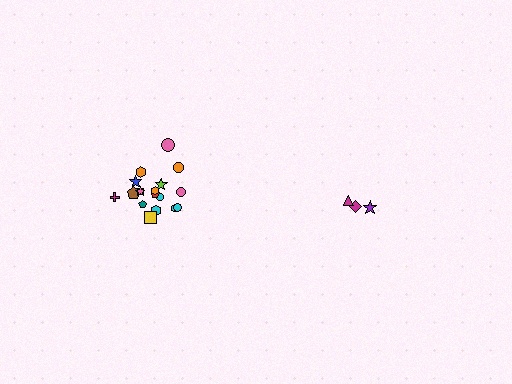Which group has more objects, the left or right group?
The left group.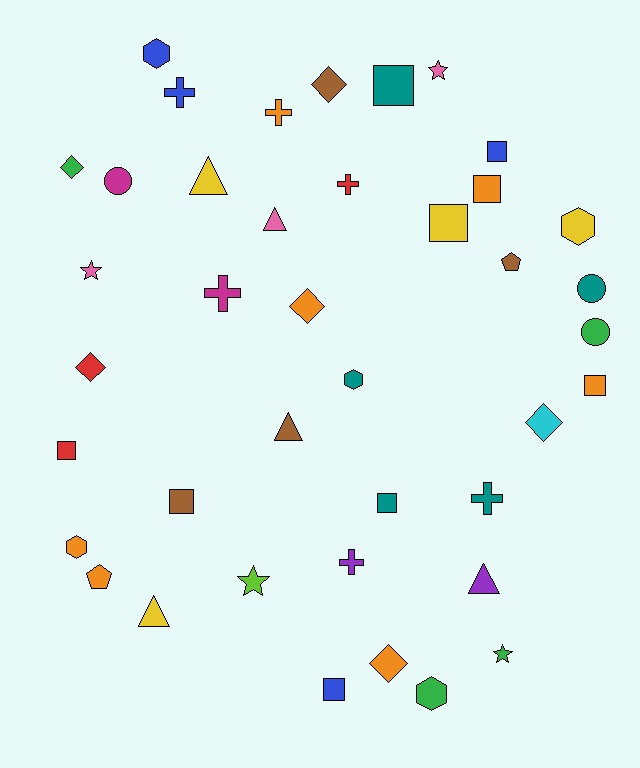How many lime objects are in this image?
There is 1 lime object.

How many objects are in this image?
There are 40 objects.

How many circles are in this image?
There are 3 circles.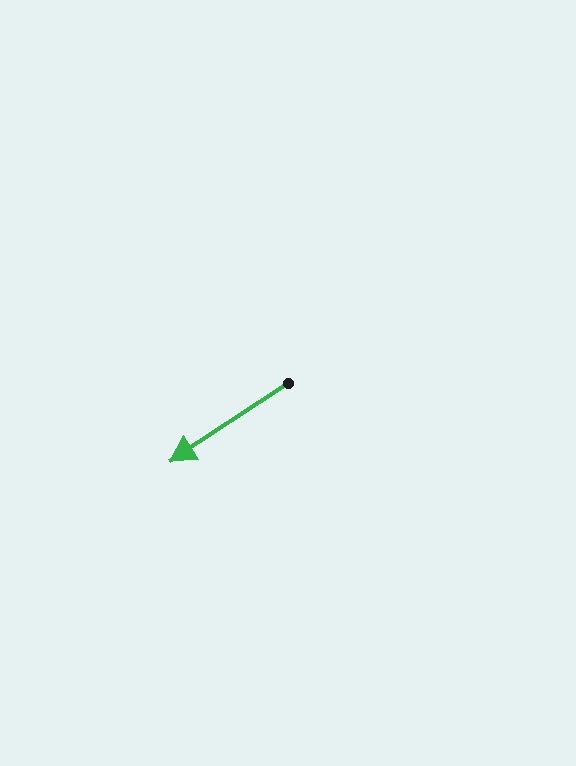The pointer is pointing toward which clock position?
Roughly 8 o'clock.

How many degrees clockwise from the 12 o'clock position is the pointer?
Approximately 236 degrees.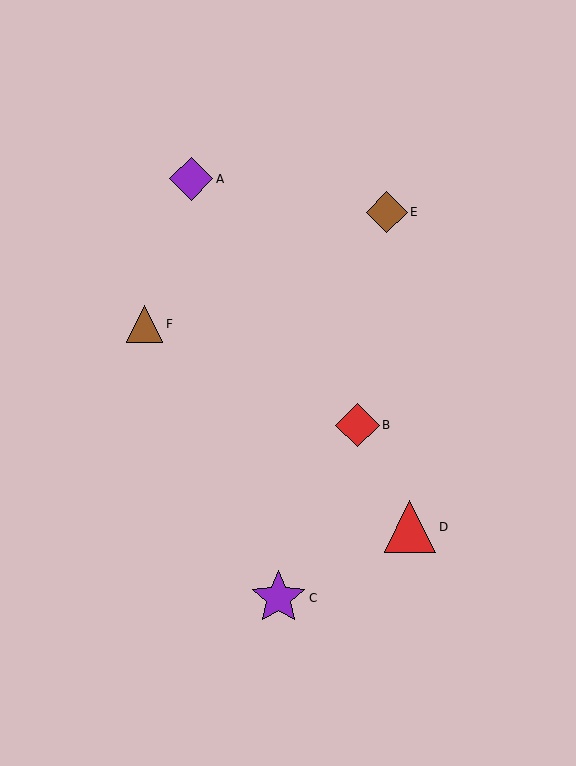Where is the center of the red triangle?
The center of the red triangle is at (410, 527).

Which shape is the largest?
The purple star (labeled C) is the largest.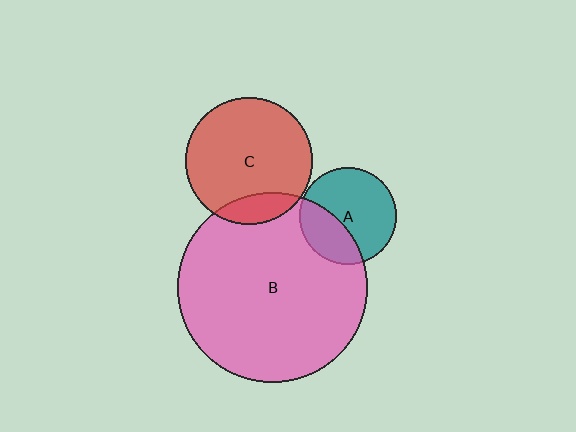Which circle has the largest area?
Circle B (pink).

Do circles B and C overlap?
Yes.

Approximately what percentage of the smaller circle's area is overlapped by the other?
Approximately 15%.